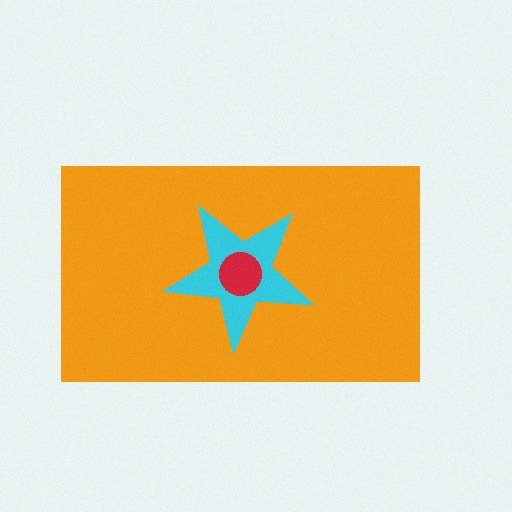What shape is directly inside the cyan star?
The red circle.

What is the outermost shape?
The orange rectangle.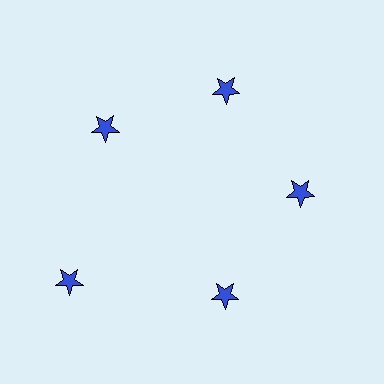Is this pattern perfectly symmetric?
No. The 5 blue stars are arranged in a ring, but one element near the 8 o'clock position is pushed outward from the center, breaking the 5-fold rotational symmetry.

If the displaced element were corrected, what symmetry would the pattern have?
It would have 5-fold rotational symmetry — the pattern would map onto itself every 72 degrees.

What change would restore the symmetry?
The symmetry would be restored by moving it inward, back onto the ring so that all 5 stars sit at equal angles and equal distance from the center.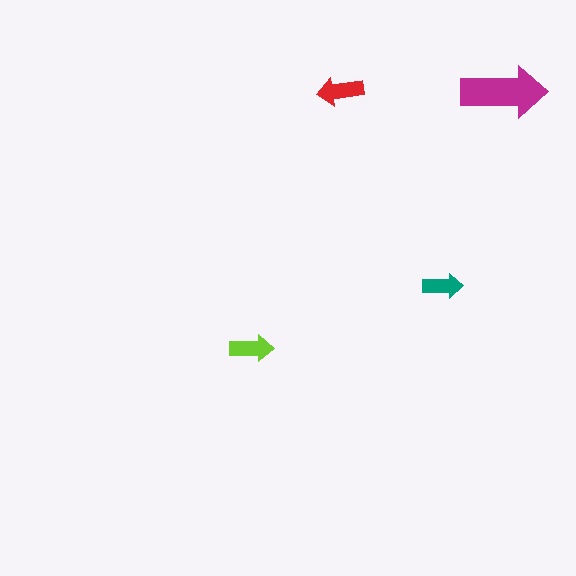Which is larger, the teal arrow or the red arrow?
The red one.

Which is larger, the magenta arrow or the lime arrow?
The magenta one.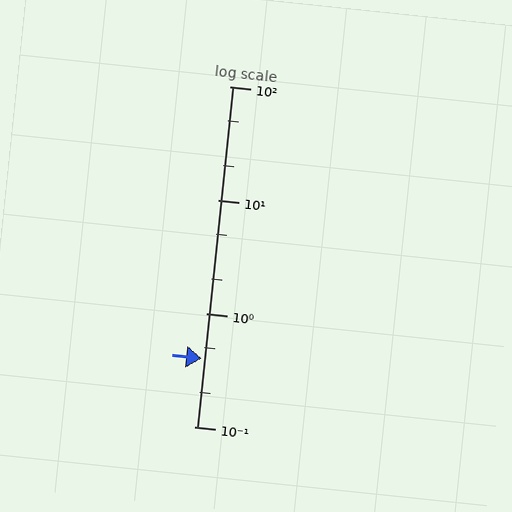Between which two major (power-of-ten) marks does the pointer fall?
The pointer is between 0.1 and 1.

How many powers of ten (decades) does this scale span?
The scale spans 3 decades, from 0.1 to 100.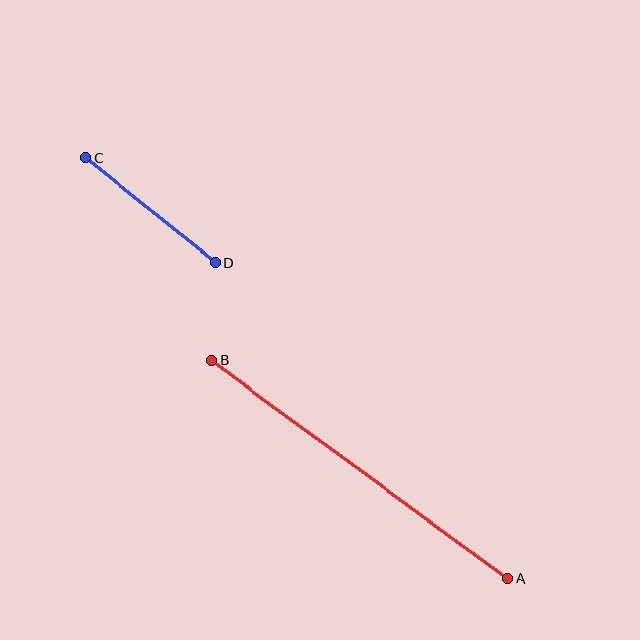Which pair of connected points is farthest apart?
Points A and B are farthest apart.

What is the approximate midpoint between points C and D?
The midpoint is at approximately (151, 210) pixels.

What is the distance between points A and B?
The distance is approximately 368 pixels.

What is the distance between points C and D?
The distance is approximately 167 pixels.